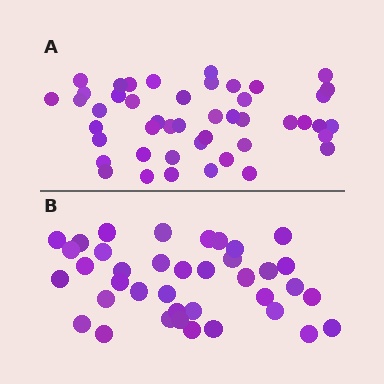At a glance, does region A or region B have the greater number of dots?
Region A (the top region) has more dots.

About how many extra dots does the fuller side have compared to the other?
Region A has roughly 8 or so more dots than region B.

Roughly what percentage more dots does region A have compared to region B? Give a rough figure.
About 20% more.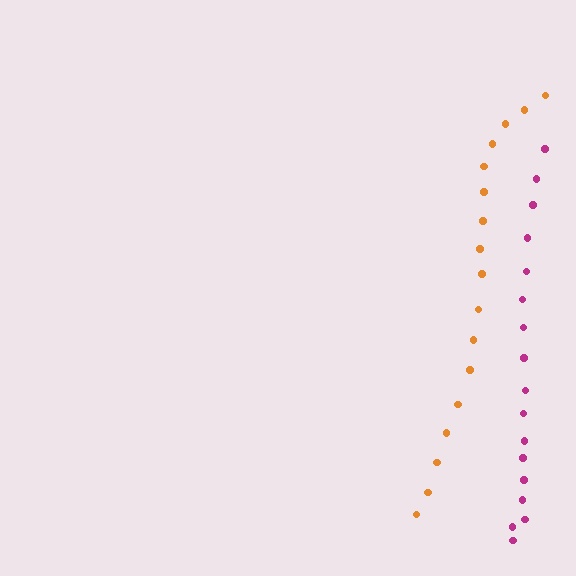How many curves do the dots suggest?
There are 2 distinct paths.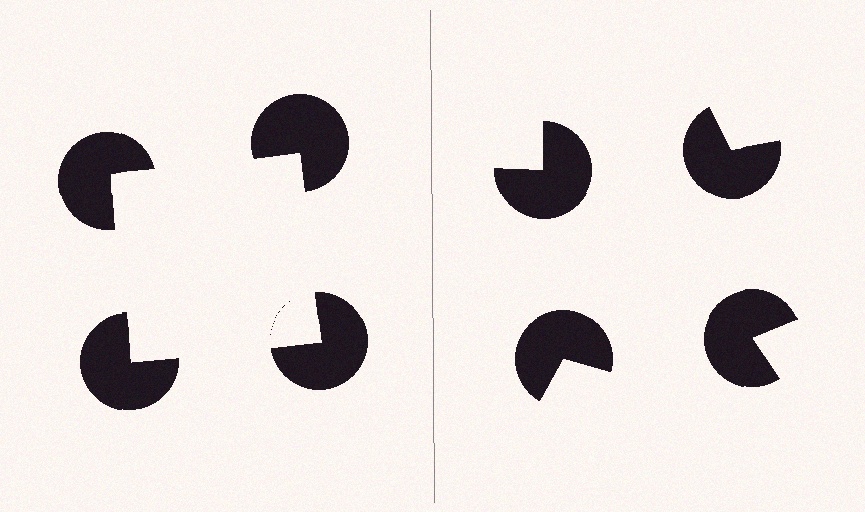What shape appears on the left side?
An illusory square.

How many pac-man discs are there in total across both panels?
8 — 4 on each side.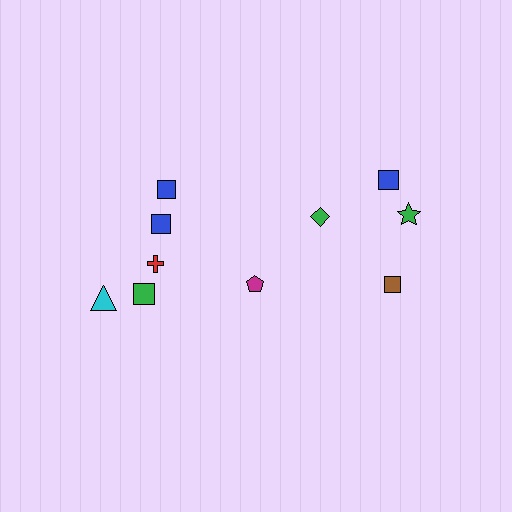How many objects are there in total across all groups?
There are 10 objects.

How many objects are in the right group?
There are 4 objects.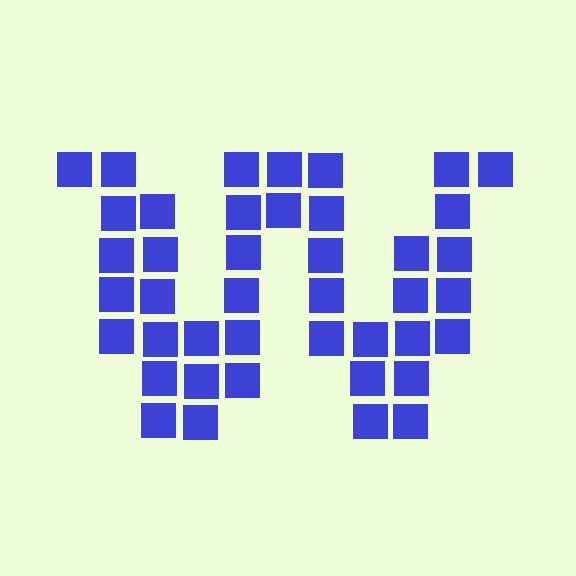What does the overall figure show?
The overall figure shows the letter W.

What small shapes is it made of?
It is made of small squares.